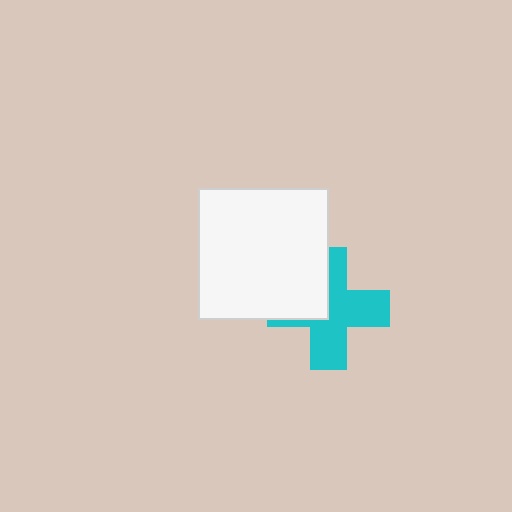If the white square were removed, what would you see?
You would see the complete cyan cross.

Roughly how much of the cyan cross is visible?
Most of it is visible (roughly 66%).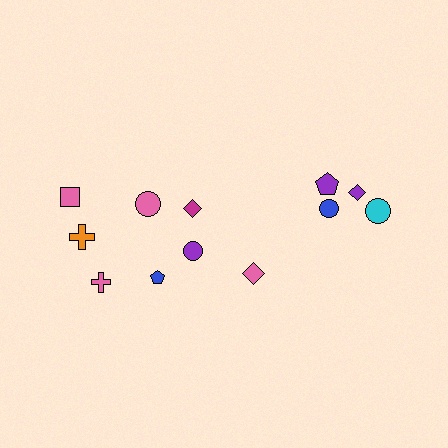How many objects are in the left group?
There are 7 objects.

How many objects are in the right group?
There are 5 objects.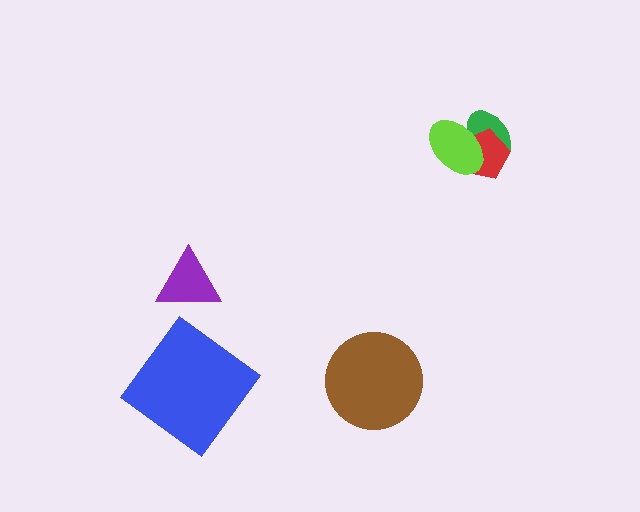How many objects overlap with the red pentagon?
2 objects overlap with the red pentagon.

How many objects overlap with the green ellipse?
2 objects overlap with the green ellipse.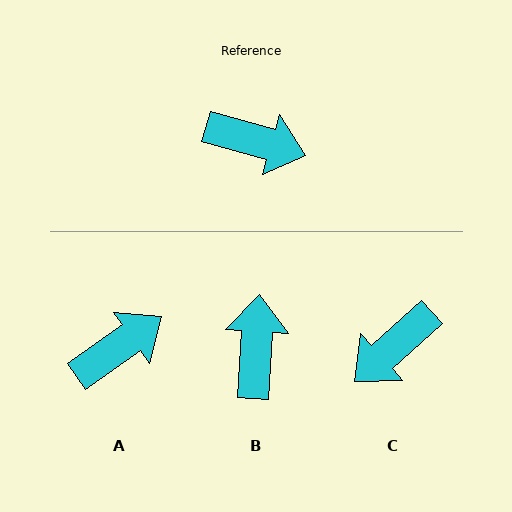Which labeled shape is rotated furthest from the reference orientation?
C, about 122 degrees away.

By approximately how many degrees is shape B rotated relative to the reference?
Approximately 102 degrees counter-clockwise.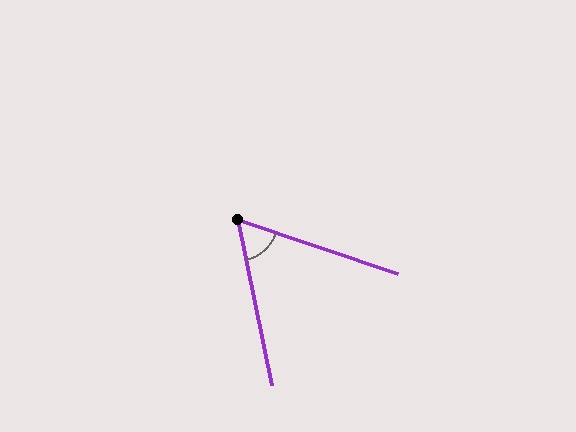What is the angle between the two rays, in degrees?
Approximately 60 degrees.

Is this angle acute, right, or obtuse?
It is acute.